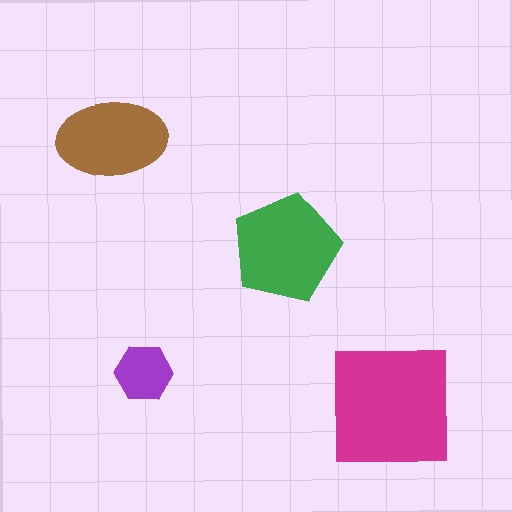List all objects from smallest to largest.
The purple hexagon, the brown ellipse, the green pentagon, the magenta square.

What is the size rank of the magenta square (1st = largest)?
1st.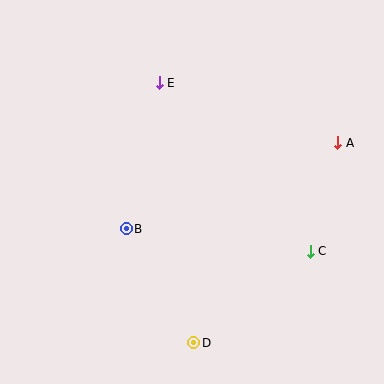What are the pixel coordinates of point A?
Point A is at (338, 143).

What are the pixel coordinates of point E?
Point E is at (159, 83).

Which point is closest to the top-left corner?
Point E is closest to the top-left corner.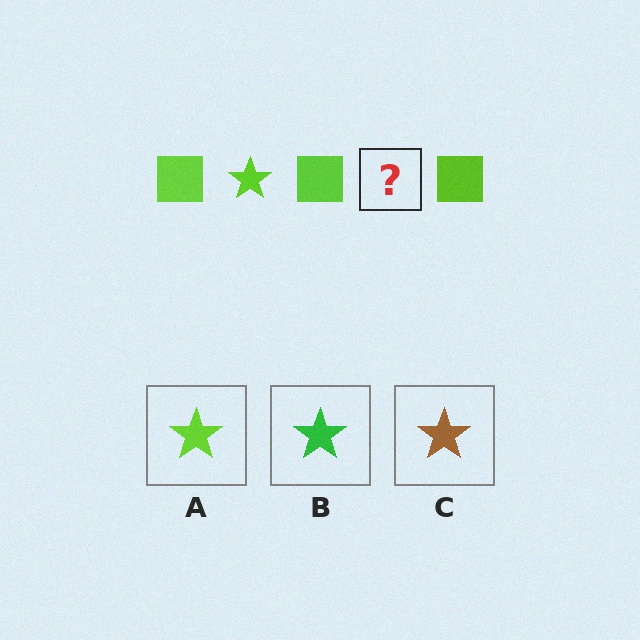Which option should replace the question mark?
Option A.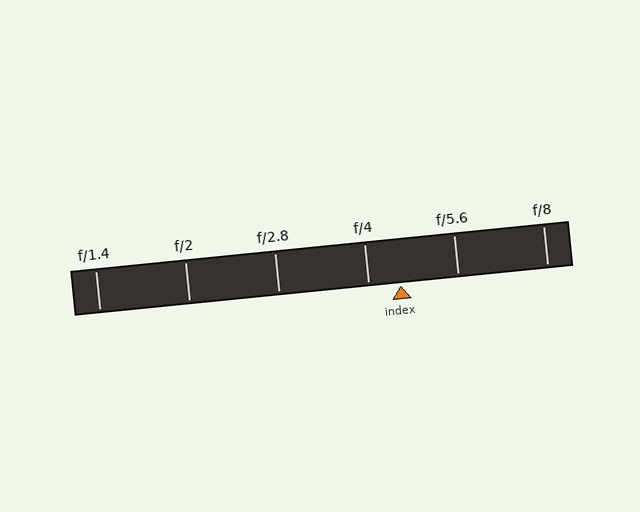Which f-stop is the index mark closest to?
The index mark is closest to f/4.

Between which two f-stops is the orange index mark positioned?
The index mark is between f/4 and f/5.6.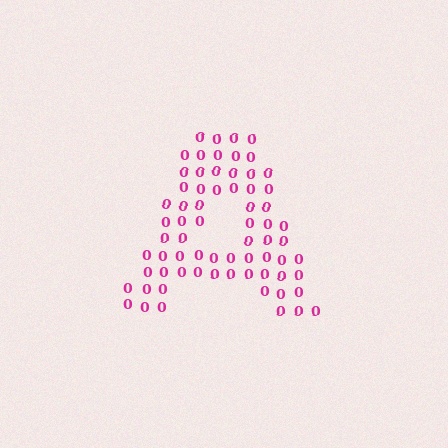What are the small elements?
The small elements are digit 0's.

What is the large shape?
The large shape is the letter A.